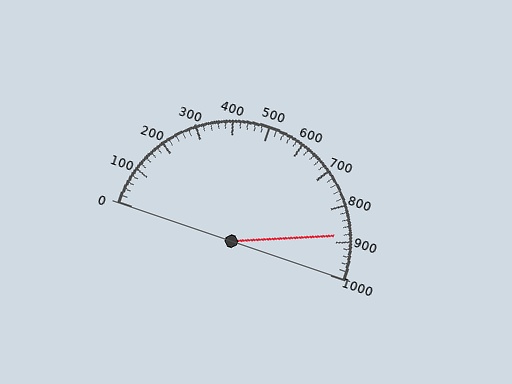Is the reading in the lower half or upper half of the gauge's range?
The reading is in the upper half of the range (0 to 1000).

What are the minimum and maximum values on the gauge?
The gauge ranges from 0 to 1000.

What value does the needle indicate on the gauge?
The needle indicates approximately 880.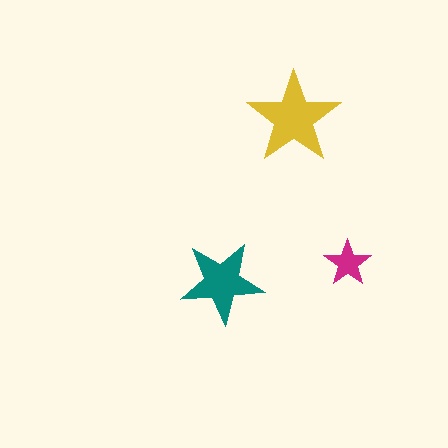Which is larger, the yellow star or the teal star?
The yellow one.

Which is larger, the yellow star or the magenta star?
The yellow one.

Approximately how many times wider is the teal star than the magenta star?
About 2 times wider.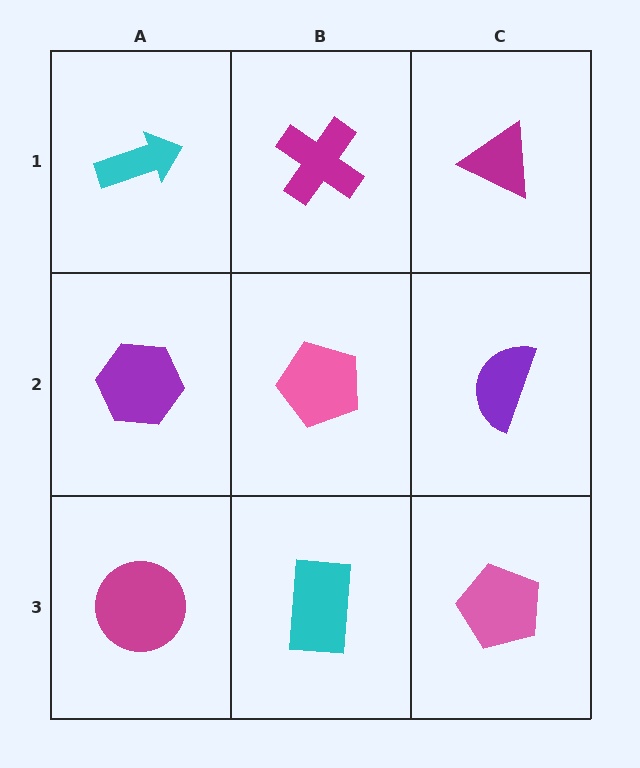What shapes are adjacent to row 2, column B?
A magenta cross (row 1, column B), a cyan rectangle (row 3, column B), a purple hexagon (row 2, column A), a purple semicircle (row 2, column C).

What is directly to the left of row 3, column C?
A cyan rectangle.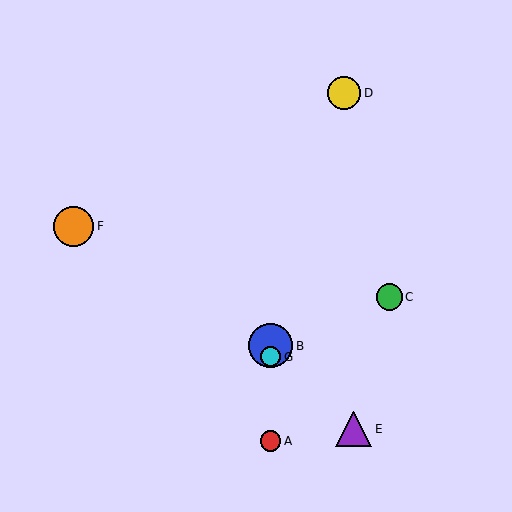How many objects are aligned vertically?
3 objects (A, B, G) are aligned vertically.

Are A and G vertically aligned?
Yes, both are at x≈271.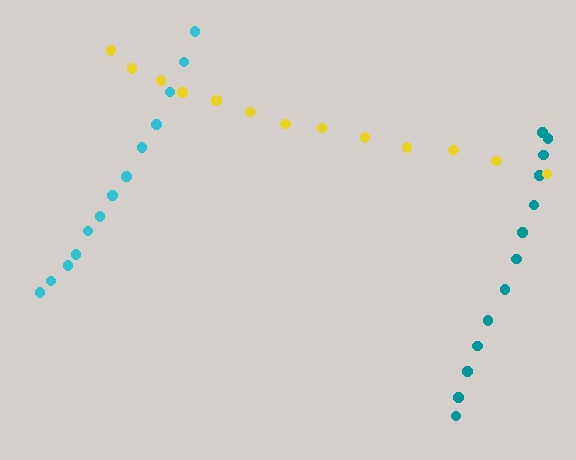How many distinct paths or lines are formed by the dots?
There are 3 distinct paths.